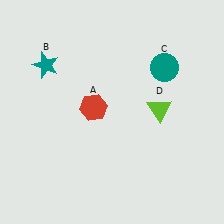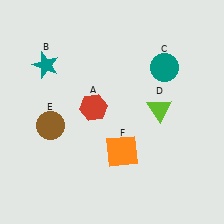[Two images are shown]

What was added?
A brown circle (E), an orange square (F) were added in Image 2.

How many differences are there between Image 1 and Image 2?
There are 2 differences between the two images.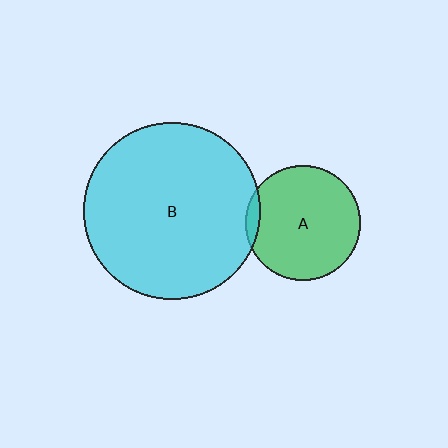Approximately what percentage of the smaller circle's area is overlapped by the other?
Approximately 5%.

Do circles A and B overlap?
Yes.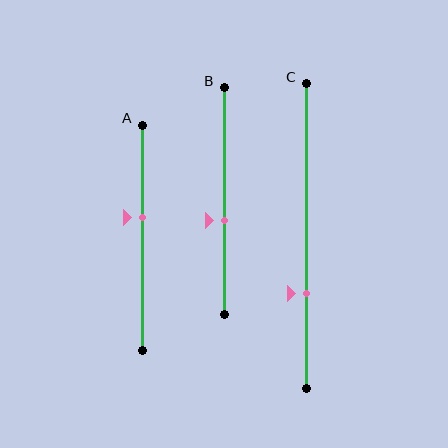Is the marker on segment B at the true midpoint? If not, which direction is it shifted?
No, the marker on segment B is shifted downward by about 9% of the segment length.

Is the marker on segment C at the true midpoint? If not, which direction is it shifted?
No, the marker on segment C is shifted downward by about 19% of the segment length.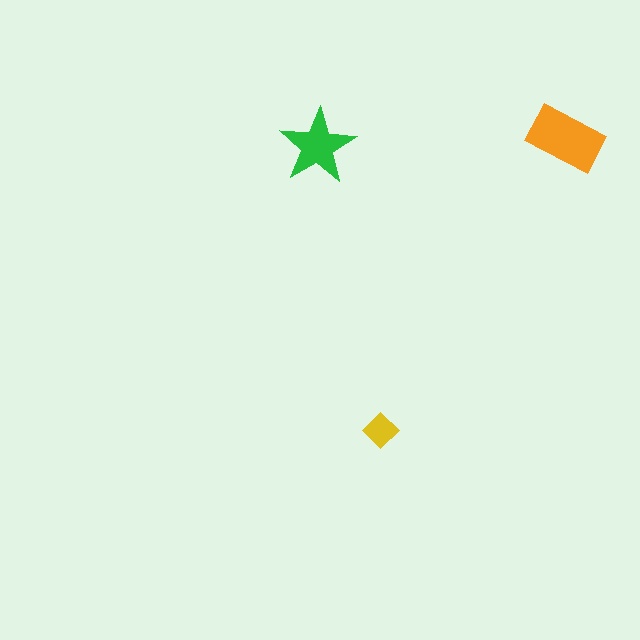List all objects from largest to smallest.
The orange rectangle, the green star, the yellow diamond.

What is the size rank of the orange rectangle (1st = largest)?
1st.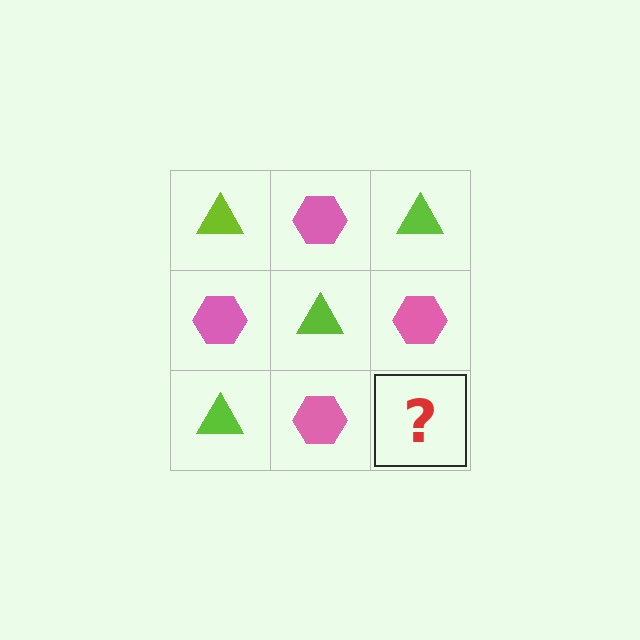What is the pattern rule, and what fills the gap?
The rule is that it alternates lime triangle and pink hexagon in a checkerboard pattern. The gap should be filled with a lime triangle.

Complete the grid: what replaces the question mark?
The question mark should be replaced with a lime triangle.